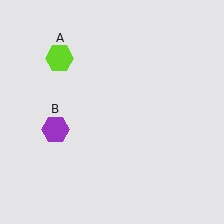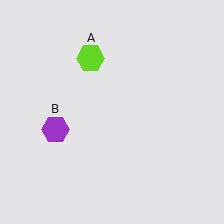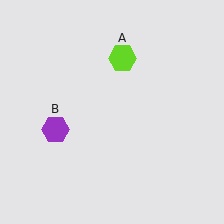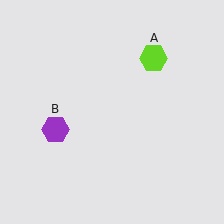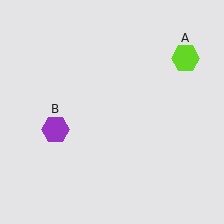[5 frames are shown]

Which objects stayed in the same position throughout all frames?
Purple hexagon (object B) remained stationary.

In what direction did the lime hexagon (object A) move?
The lime hexagon (object A) moved right.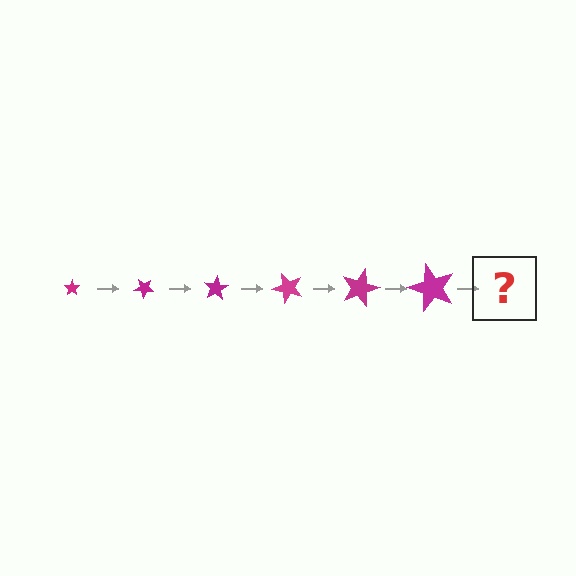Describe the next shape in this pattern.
It should be a star, larger than the previous one and rotated 240 degrees from the start.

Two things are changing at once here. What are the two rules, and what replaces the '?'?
The two rules are that the star grows larger each step and it rotates 40 degrees each step. The '?' should be a star, larger than the previous one and rotated 240 degrees from the start.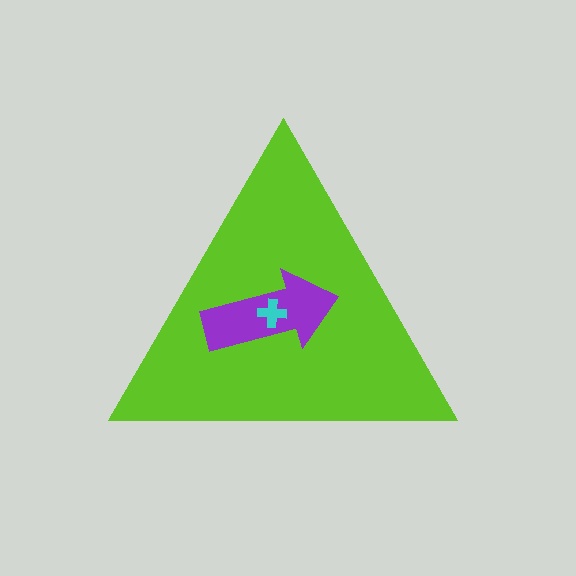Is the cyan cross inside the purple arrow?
Yes.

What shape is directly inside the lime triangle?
The purple arrow.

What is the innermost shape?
The cyan cross.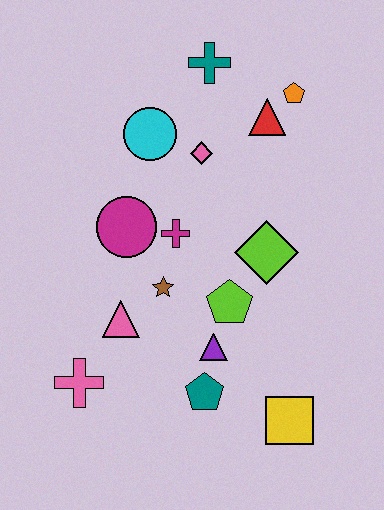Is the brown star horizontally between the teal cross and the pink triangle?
Yes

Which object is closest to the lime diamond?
The lime pentagon is closest to the lime diamond.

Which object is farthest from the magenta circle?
The yellow square is farthest from the magenta circle.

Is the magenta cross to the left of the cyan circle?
No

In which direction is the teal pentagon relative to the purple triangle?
The teal pentagon is below the purple triangle.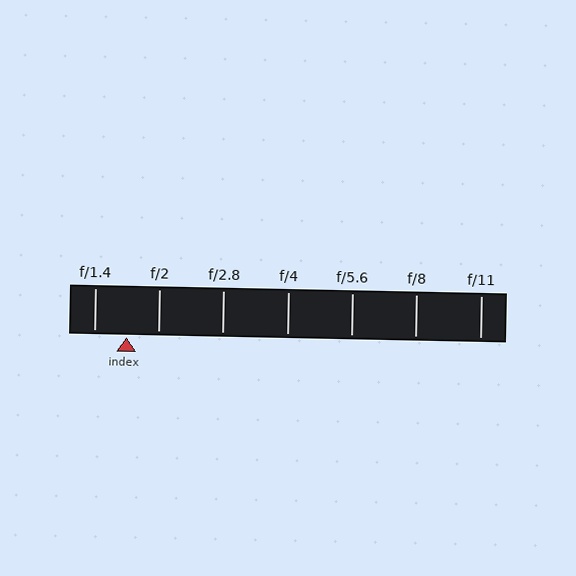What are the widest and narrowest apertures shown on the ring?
The widest aperture shown is f/1.4 and the narrowest is f/11.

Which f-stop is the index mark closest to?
The index mark is closest to f/2.